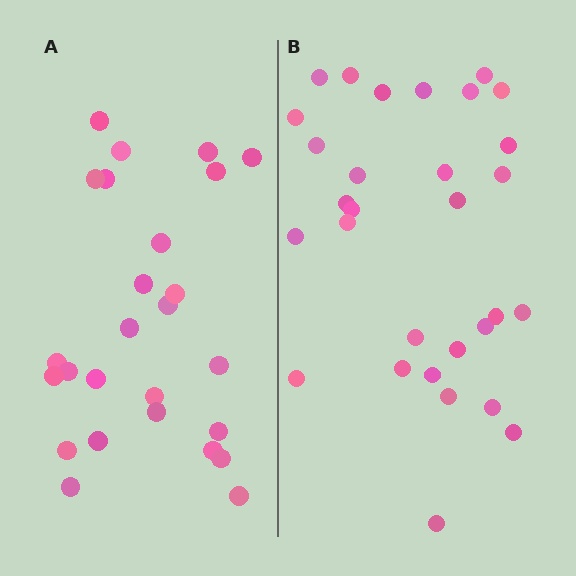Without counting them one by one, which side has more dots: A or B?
Region B (the right region) has more dots.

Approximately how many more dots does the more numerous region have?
Region B has about 4 more dots than region A.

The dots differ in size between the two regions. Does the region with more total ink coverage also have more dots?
No. Region A has more total ink coverage because its dots are larger, but region B actually contains more individual dots. Total area can be misleading — the number of items is what matters here.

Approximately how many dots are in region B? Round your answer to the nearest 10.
About 30 dots.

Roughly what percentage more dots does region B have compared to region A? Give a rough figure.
About 15% more.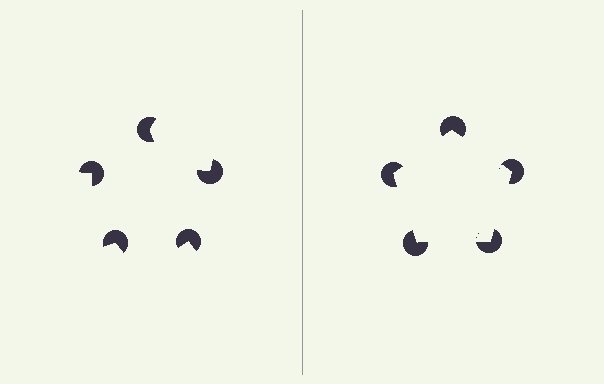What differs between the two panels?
The pac-man discs are positioned identically on both sides; only the wedge orientations differ. On the right they align to a pentagon; on the left they are misaligned.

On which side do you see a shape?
An illusory pentagon appears on the right side. On the left side the wedge cuts are rotated, so no coherent shape forms.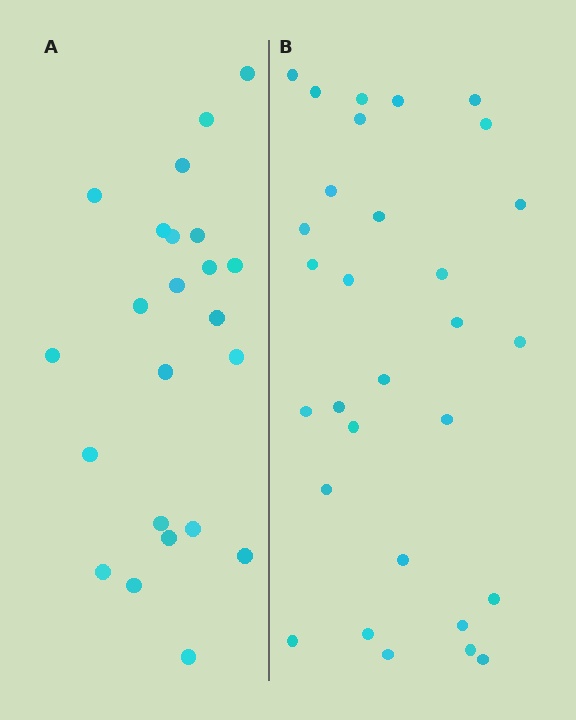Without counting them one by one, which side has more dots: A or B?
Region B (the right region) has more dots.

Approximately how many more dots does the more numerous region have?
Region B has roughly 8 or so more dots than region A.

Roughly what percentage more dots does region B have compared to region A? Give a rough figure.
About 30% more.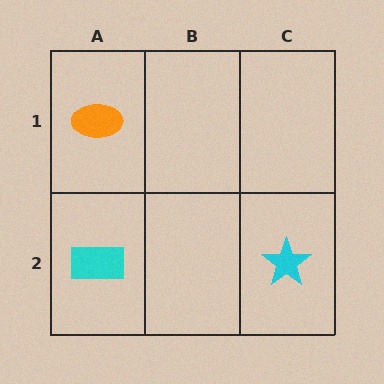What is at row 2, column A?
A cyan rectangle.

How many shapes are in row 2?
2 shapes.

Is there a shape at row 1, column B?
No, that cell is empty.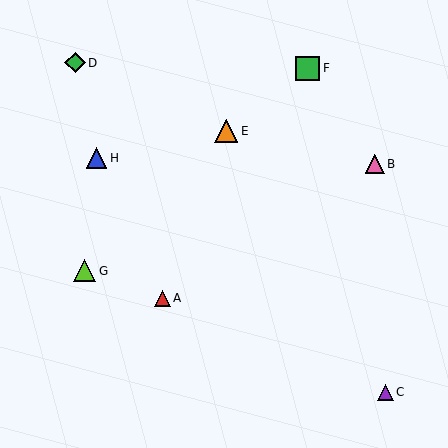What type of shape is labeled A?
Shape A is a red triangle.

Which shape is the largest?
The green square (labeled F) is the largest.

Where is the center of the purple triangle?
The center of the purple triangle is at (386, 392).